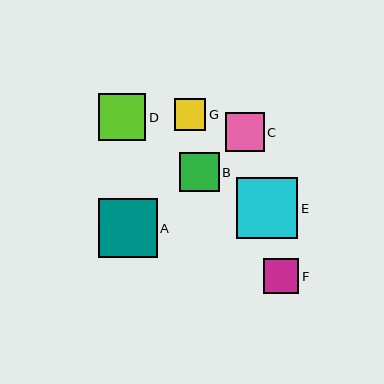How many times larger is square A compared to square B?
Square A is approximately 1.5 times the size of square B.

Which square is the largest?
Square E is the largest with a size of approximately 61 pixels.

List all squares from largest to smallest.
From largest to smallest: E, A, D, B, C, F, G.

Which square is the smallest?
Square G is the smallest with a size of approximately 32 pixels.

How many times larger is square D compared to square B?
Square D is approximately 1.2 times the size of square B.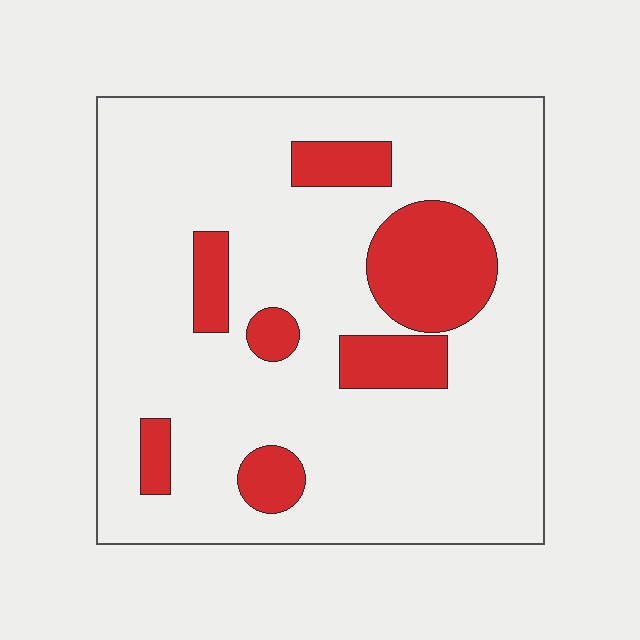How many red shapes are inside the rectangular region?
7.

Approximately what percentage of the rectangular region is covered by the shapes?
Approximately 20%.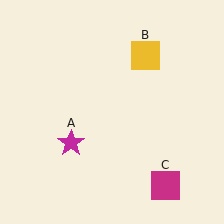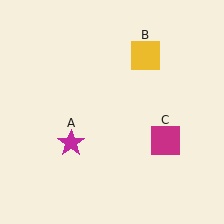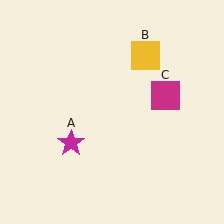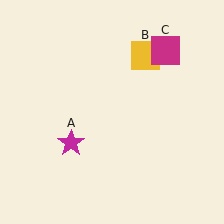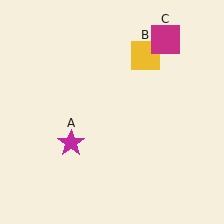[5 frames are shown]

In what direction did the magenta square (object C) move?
The magenta square (object C) moved up.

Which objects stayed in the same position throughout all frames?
Magenta star (object A) and yellow square (object B) remained stationary.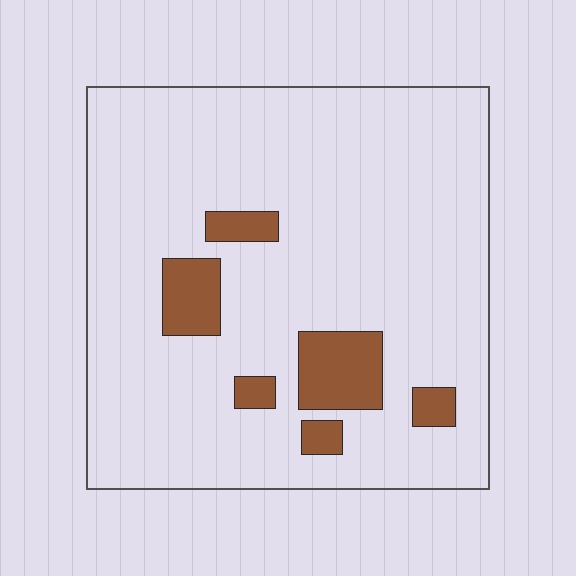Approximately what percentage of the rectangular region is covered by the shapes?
Approximately 10%.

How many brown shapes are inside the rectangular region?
6.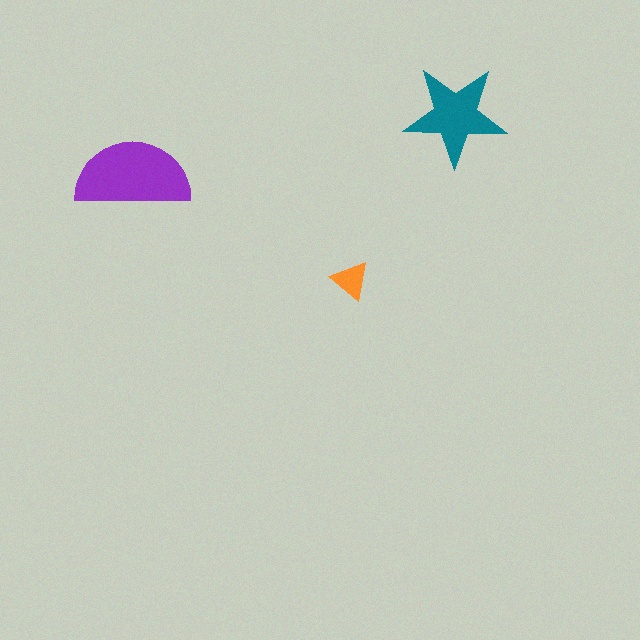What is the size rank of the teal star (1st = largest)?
2nd.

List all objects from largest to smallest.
The purple semicircle, the teal star, the orange triangle.